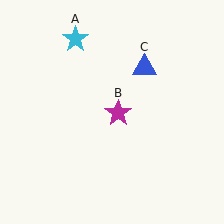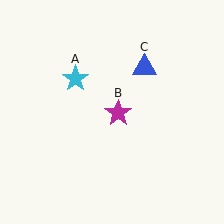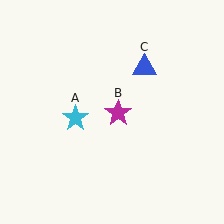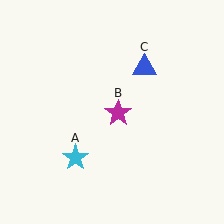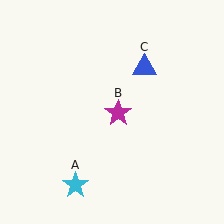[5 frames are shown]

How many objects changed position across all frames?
1 object changed position: cyan star (object A).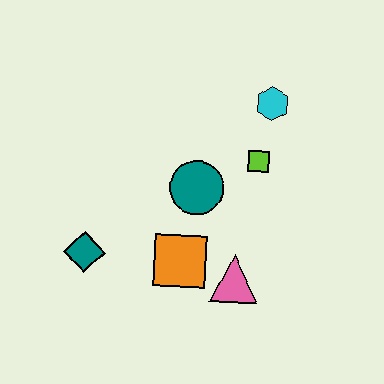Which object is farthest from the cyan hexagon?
The teal diamond is farthest from the cyan hexagon.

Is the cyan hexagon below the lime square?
No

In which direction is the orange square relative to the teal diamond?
The orange square is to the right of the teal diamond.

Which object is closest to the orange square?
The pink triangle is closest to the orange square.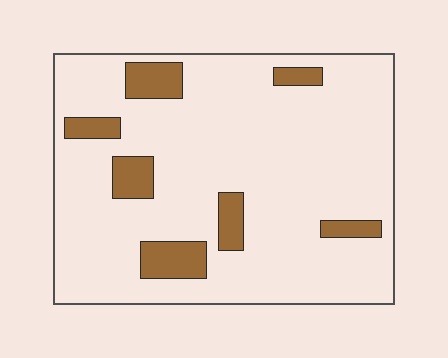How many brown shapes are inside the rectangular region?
7.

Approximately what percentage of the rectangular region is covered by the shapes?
Approximately 15%.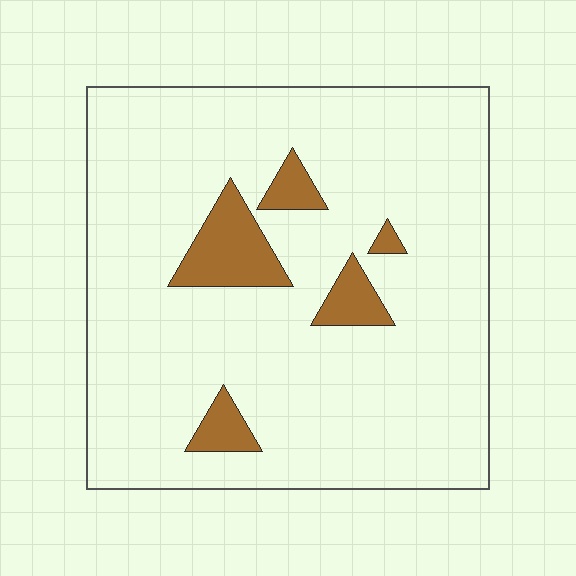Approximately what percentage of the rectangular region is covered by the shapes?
Approximately 10%.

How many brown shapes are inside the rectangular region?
5.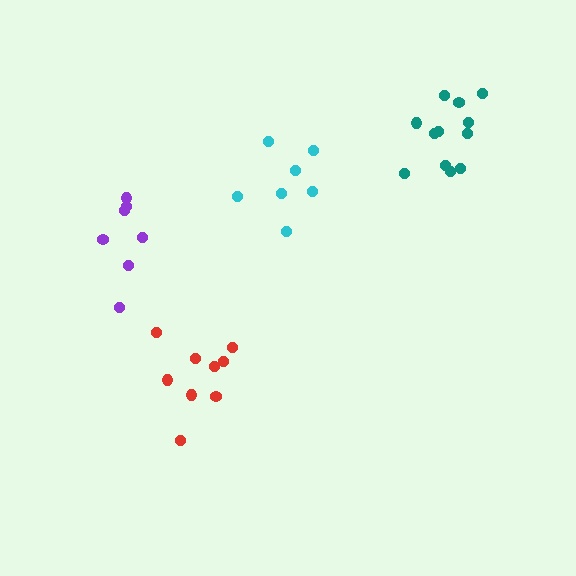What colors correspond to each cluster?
The clusters are colored: teal, purple, red, cyan.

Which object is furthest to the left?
The purple cluster is leftmost.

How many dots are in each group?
Group 1: 12 dots, Group 2: 7 dots, Group 3: 9 dots, Group 4: 7 dots (35 total).